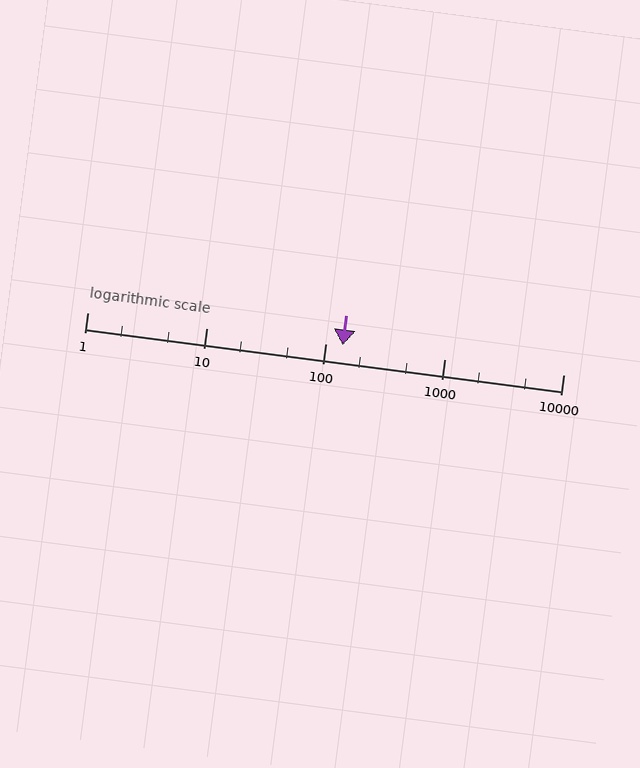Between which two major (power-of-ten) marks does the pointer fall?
The pointer is between 100 and 1000.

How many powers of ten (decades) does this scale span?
The scale spans 4 decades, from 1 to 10000.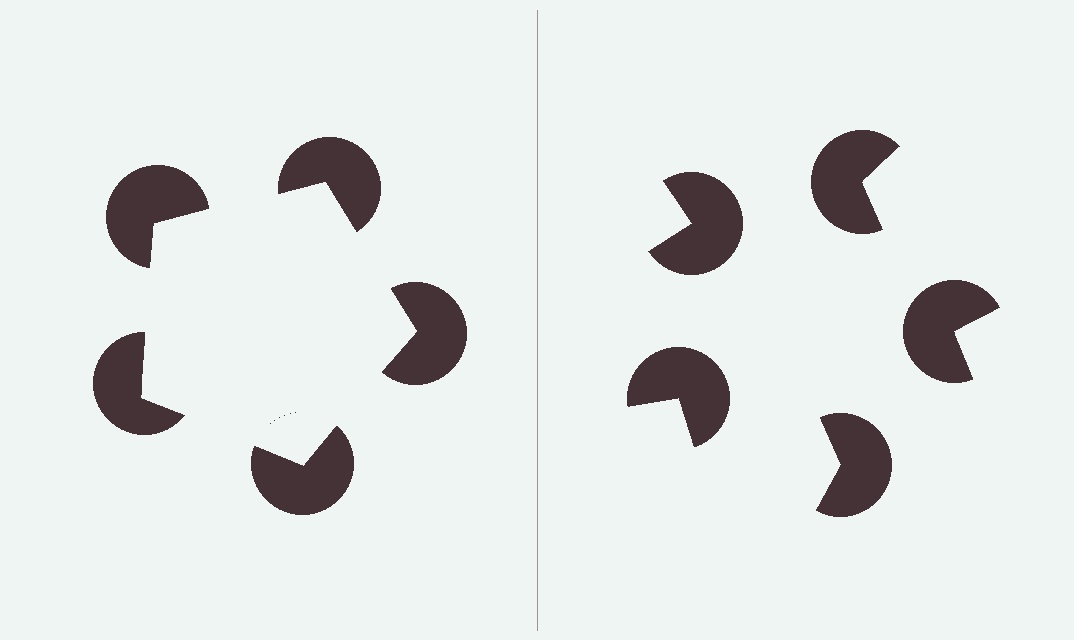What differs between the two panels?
The pac-man discs are positioned identically on both sides; only the wedge orientations differ. On the left they align to a pentagon; on the right they are misaligned.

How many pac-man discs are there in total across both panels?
10 — 5 on each side.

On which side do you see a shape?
An illusory pentagon appears on the left side. On the right side the wedge cuts are rotated, so no coherent shape forms.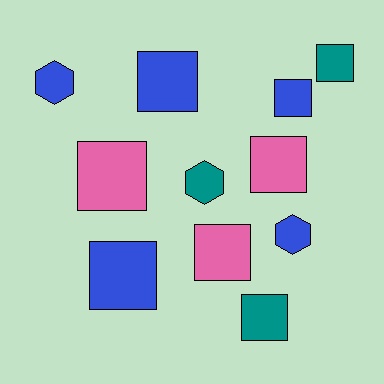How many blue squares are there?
There are 3 blue squares.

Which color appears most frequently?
Blue, with 5 objects.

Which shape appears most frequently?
Square, with 8 objects.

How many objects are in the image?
There are 11 objects.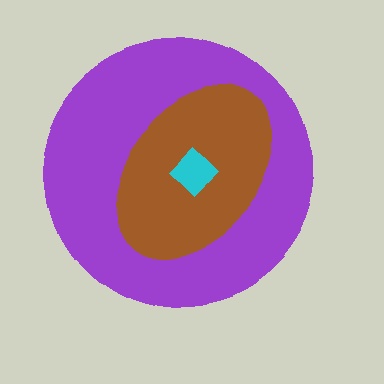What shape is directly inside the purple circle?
The brown ellipse.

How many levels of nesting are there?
3.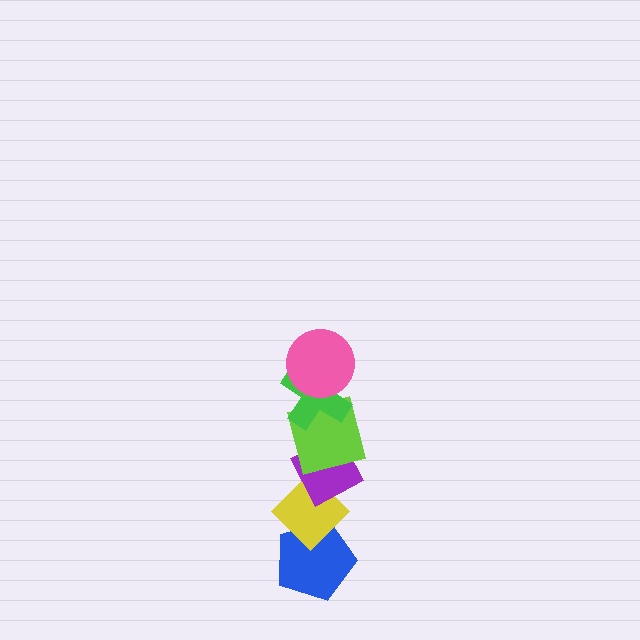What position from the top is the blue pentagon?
The blue pentagon is 6th from the top.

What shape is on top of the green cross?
The pink circle is on top of the green cross.